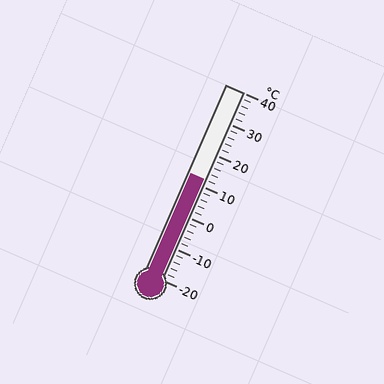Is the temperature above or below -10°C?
The temperature is above -10°C.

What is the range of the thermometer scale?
The thermometer scale ranges from -20°C to 40°C.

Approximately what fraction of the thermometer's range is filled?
The thermometer is filled to approximately 55% of its range.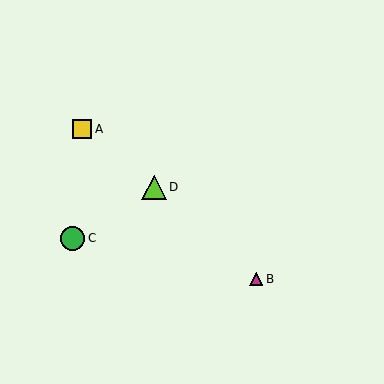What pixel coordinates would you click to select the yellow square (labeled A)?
Click at (82, 129) to select the yellow square A.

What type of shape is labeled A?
Shape A is a yellow square.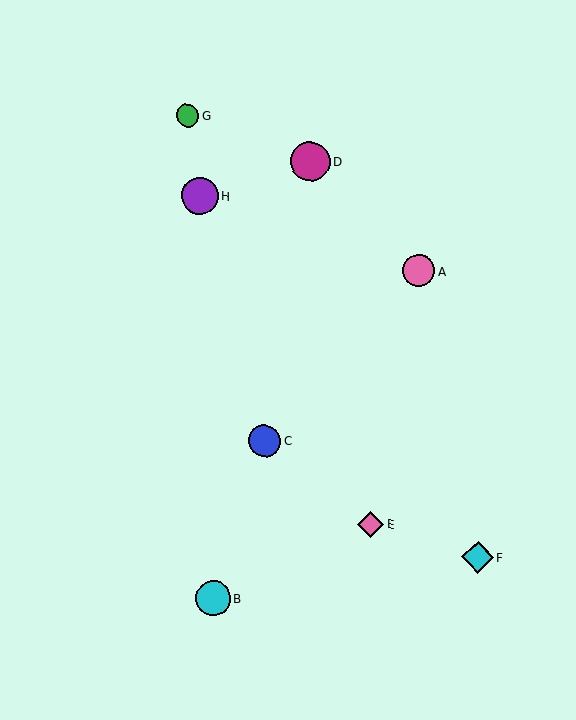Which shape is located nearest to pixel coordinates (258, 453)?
The blue circle (labeled C) at (264, 441) is nearest to that location.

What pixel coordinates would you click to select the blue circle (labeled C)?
Click at (264, 441) to select the blue circle C.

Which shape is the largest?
The magenta circle (labeled D) is the largest.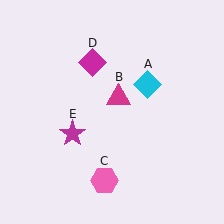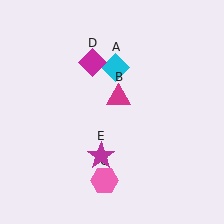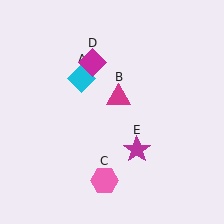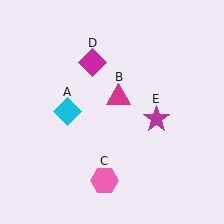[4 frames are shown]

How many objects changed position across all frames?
2 objects changed position: cyan diamond (object A), magenta star (object E).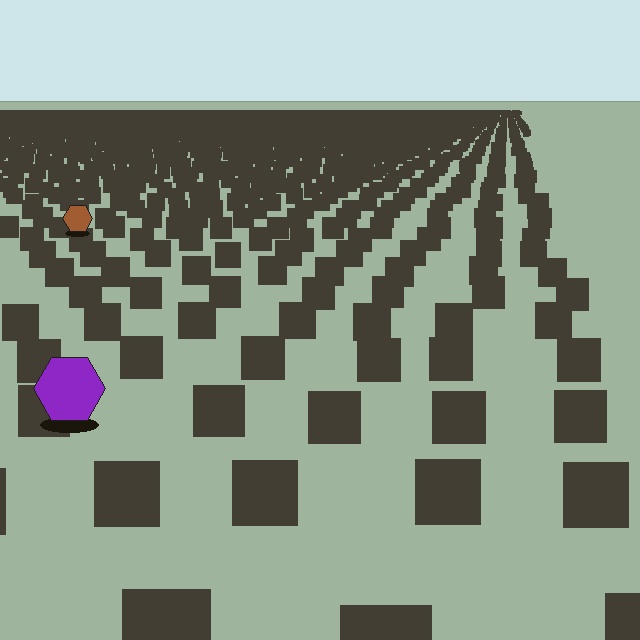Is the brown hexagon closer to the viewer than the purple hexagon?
No. The purple hexagon is closer — you can tell from the texture gradient: the ground texture is coarser near it.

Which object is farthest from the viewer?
The brown hexagon is farthest from the viewer. It appears smaller and the ground texture around it is denser.